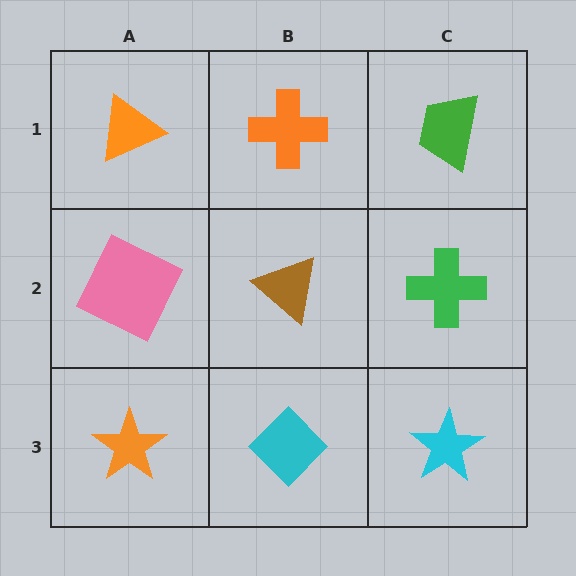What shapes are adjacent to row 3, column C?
A green cross (row 2, column C), a cyan diamond (row 3, column B).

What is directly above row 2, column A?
An orange triangle.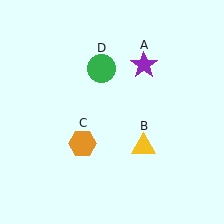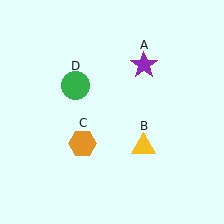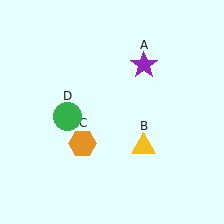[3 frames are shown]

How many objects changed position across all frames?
1 object changed position: green circle (object D).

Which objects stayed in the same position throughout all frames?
Purple star (object A) and yellow triangle (object B) and orange hexagon (object C) remained stationary.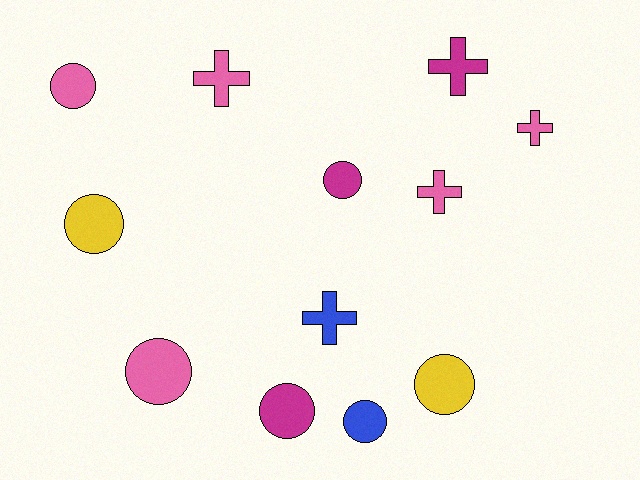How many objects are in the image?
There are 12 objects.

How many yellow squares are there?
There are no yellow squares.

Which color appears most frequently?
Pink, with 5 objects.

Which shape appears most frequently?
Circle, with 7 objects.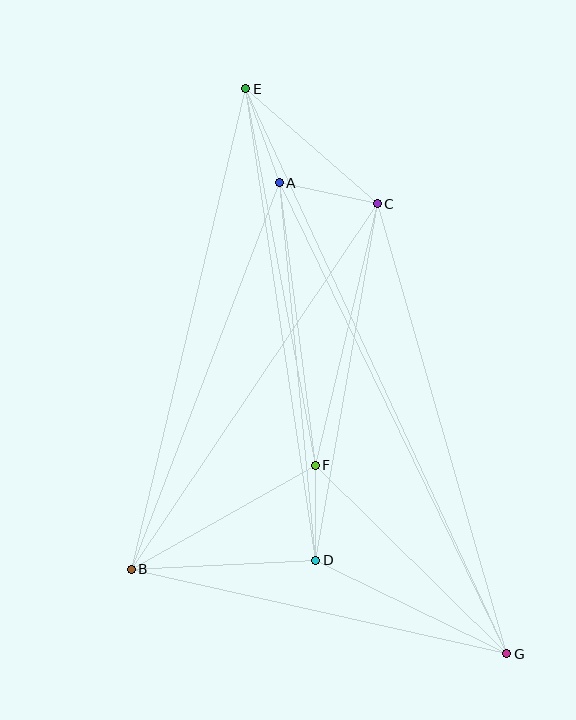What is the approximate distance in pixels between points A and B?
The distance between A and B is approximately 414 pixels.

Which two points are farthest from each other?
Points E and G are farthest from each other.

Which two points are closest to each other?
Points D and F are closest to each other.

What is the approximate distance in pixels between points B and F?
The distance between B and F is approximately 212 pixels.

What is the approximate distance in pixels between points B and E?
The distance between B and E is approximately 494 pixels.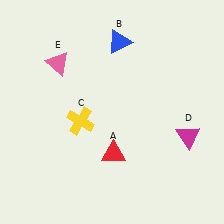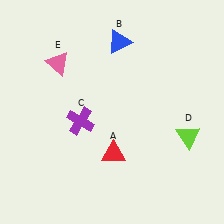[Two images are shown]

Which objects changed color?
C changed from yellow to purple. D changed from magenta to lime.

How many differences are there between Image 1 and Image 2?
There are 2 differences between the two images.